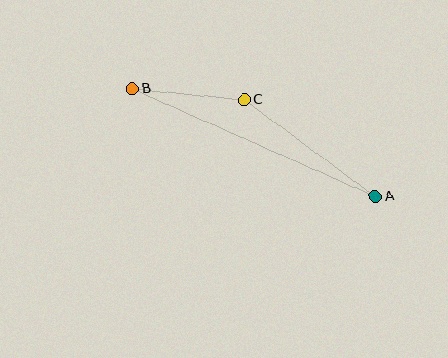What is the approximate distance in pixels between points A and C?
The distance between A and C is approximately 163 pixels.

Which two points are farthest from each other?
Points A and B are farthest from each other.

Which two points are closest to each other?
Points B and C are closest to each other.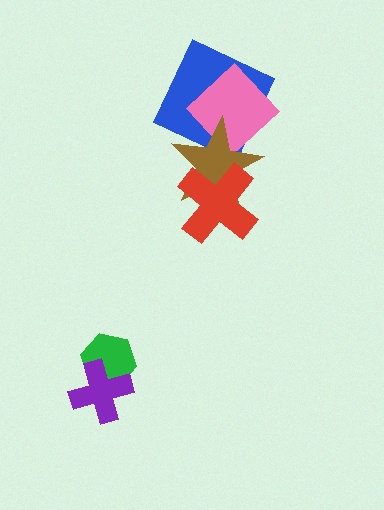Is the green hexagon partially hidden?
Yes, it is partially covered by another shape.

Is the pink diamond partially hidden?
Yes, it is partially covered by another shape.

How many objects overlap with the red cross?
1 object overlaps with the red cross.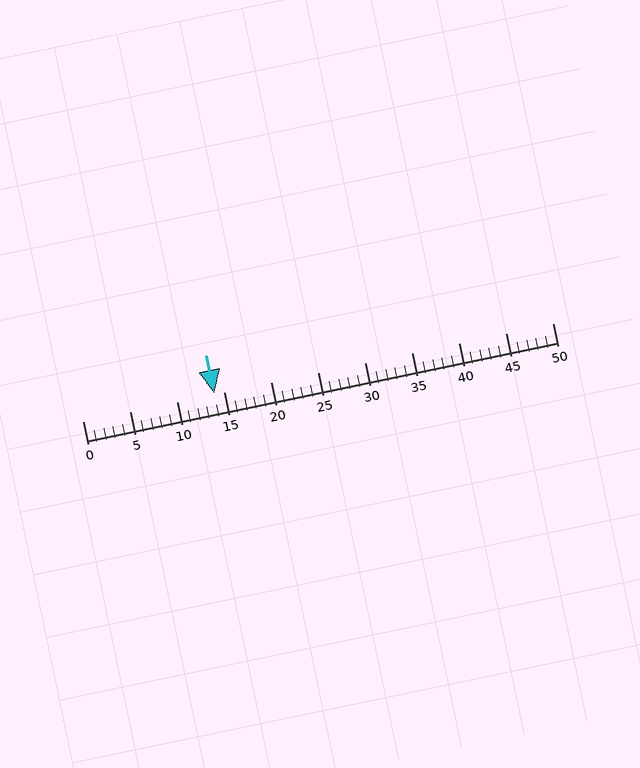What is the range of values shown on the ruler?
The ruler shows values from 0 to 50.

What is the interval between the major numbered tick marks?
The major tick marks are spaced 5 units apart.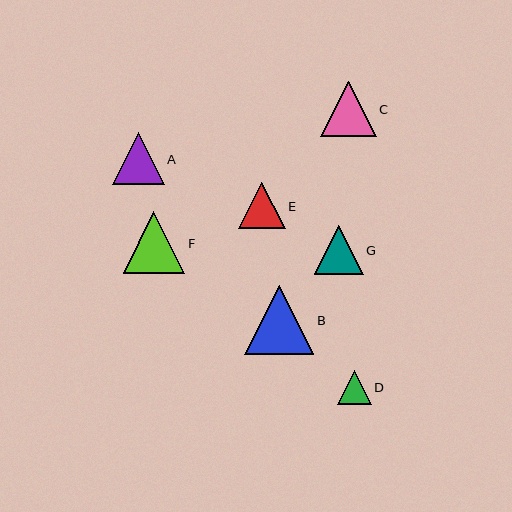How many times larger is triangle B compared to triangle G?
Triangle B is approximately 1.4 times the size of triangle G.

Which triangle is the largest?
Triangle B is the largest with a size of approximately 69 pixels.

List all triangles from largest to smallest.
From largest to smallest: B, F, C, A, G, E, D.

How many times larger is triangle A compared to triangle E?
Triangle A is approximately 1.1 times the size of triangle E.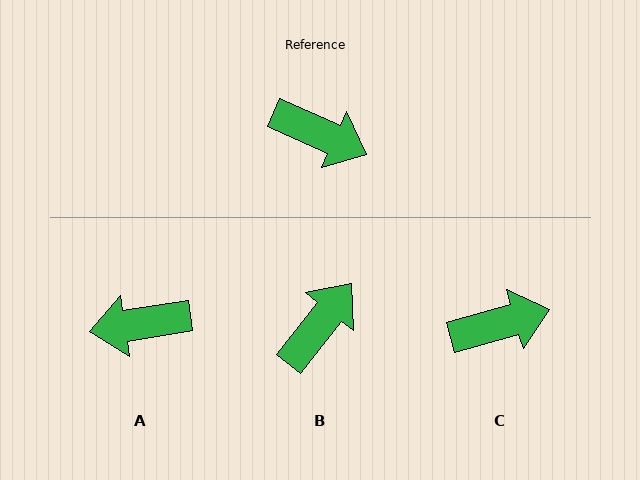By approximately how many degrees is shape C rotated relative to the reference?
Approximately 40 degrees counter-clockwise.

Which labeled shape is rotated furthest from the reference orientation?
A, about 147 degrees away.